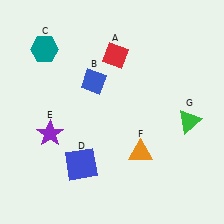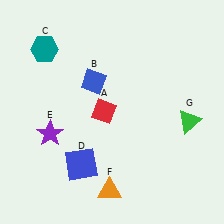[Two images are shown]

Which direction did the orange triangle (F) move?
The orange triangle (F) moved down.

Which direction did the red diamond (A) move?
The red diamond (A) moved down.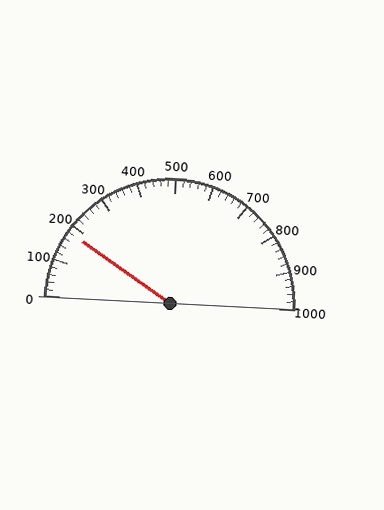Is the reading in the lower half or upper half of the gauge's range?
The reading is in the lower half of the range (0 to 1000).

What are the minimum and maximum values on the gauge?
The gauge ranges from 0 to 1000.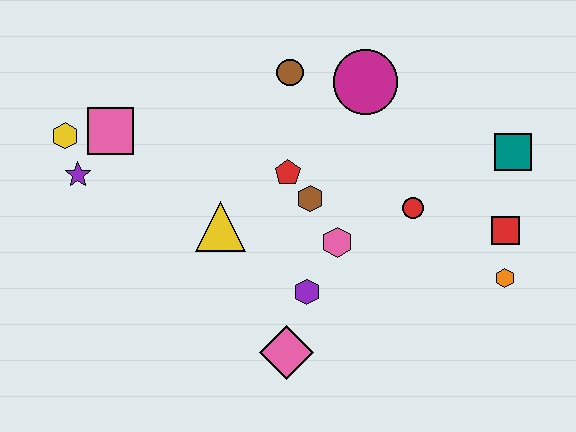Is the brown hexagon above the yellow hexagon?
No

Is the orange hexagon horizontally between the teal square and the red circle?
Yes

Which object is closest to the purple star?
The yellow hexagon is closest to the purple star.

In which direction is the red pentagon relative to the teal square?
The red pentagon is to the left of the teal square.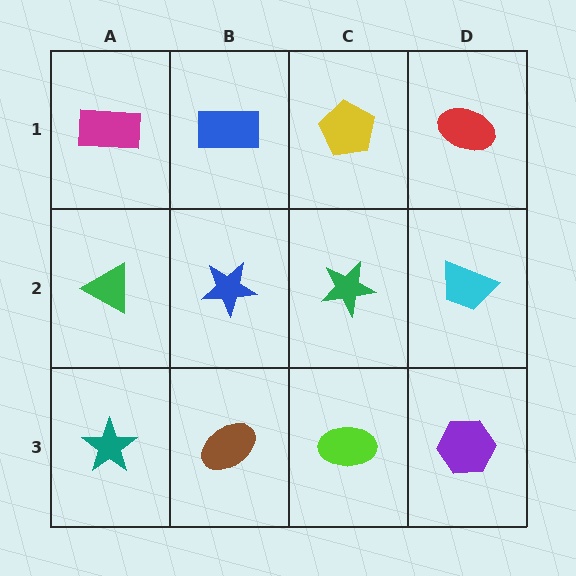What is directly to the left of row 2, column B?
A green triangle.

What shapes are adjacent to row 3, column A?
A green triangle (row 2, column A), a brown ellipse (row 3, column B).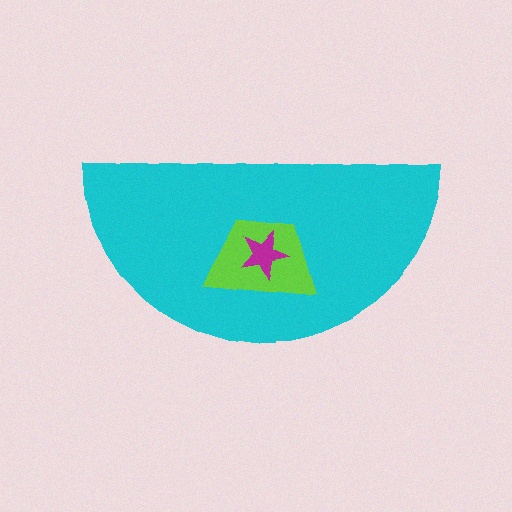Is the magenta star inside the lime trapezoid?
Yes.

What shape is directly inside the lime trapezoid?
The magenta star.